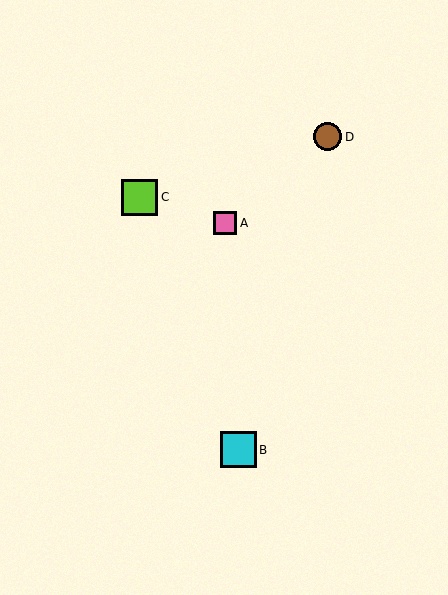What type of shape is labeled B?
Shape B is a cyan square.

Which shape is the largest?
The cyan square (labeled B) is the largest.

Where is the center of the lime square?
The center of the lime square is at (140, 197).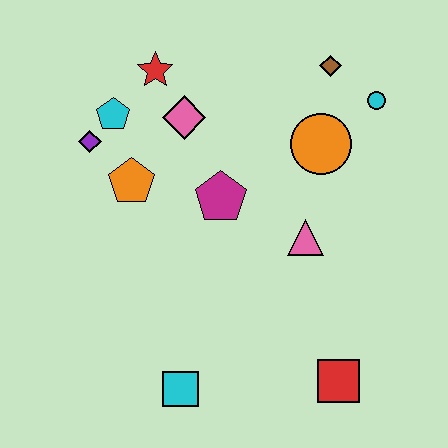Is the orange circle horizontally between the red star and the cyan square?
No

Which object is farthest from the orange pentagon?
The red square is farthest from the orange pentagon.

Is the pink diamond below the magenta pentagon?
No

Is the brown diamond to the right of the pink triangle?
Yes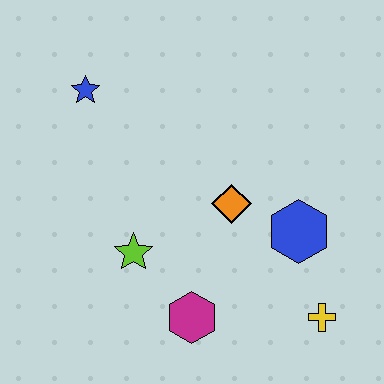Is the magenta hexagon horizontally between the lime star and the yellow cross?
Yes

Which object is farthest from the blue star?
The yellow cross is farthest from the blue star.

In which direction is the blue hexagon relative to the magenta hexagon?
The blue hexagon is to the right of the magenta hexagon.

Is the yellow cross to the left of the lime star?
No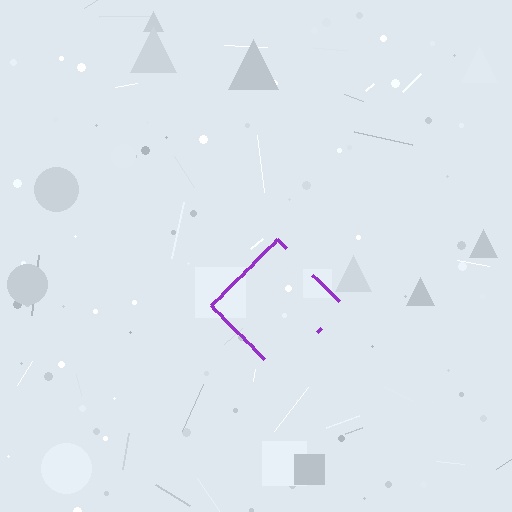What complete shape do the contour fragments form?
The contour fragments form a diamond.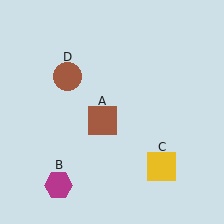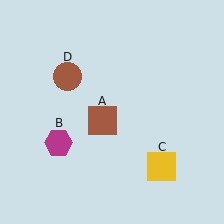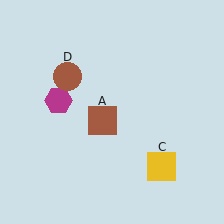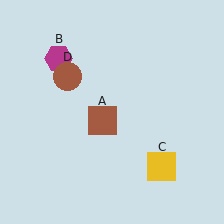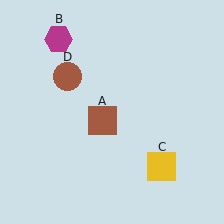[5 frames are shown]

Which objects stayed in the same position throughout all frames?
Brown square (object A) and yellow square (object C) and brown circle (object D) remained stationary.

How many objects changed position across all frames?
1 object changed position: magenta hexagon (object B).